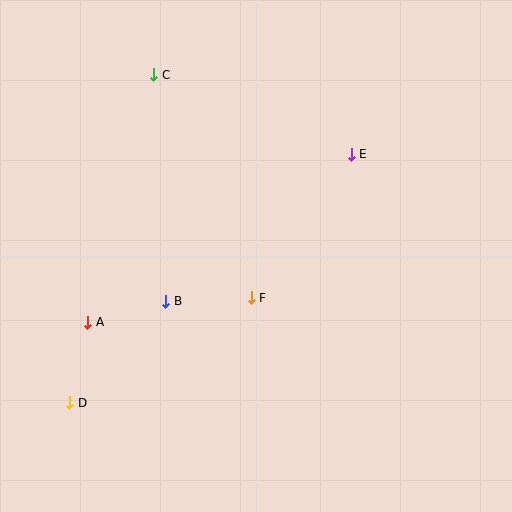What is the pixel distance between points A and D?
The distance between A and D is 83 pixels.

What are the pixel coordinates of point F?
Point F is at (251, 298).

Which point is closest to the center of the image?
Point F at (251, 298) is closest to the center.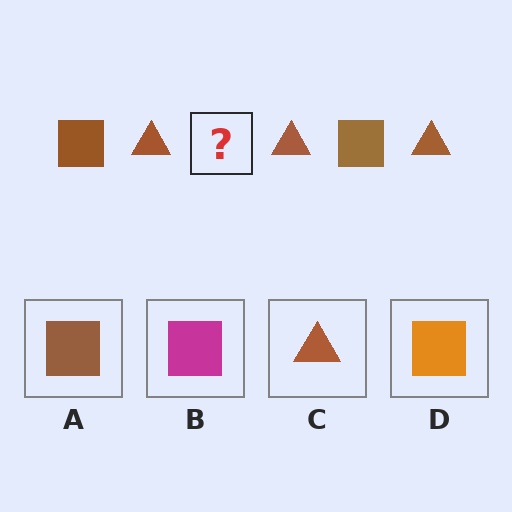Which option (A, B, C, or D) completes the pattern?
A.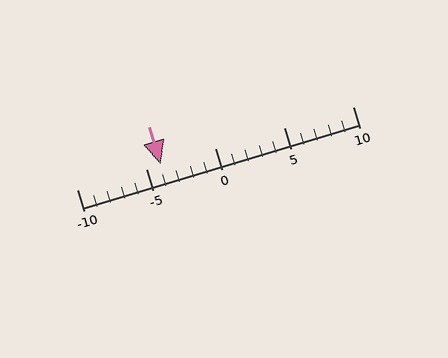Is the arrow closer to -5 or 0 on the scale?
The arrow is closer to -5.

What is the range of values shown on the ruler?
The ruler shows values from -10 to 10.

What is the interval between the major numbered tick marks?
The major tick marks are spaced 5 units apart.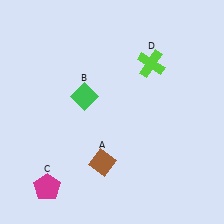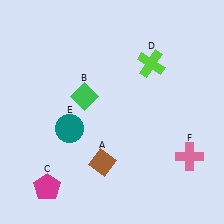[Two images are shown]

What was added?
A teal circle (E), a pink cross (F) were added in Image 2.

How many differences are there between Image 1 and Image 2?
There are 2 differences between the two images.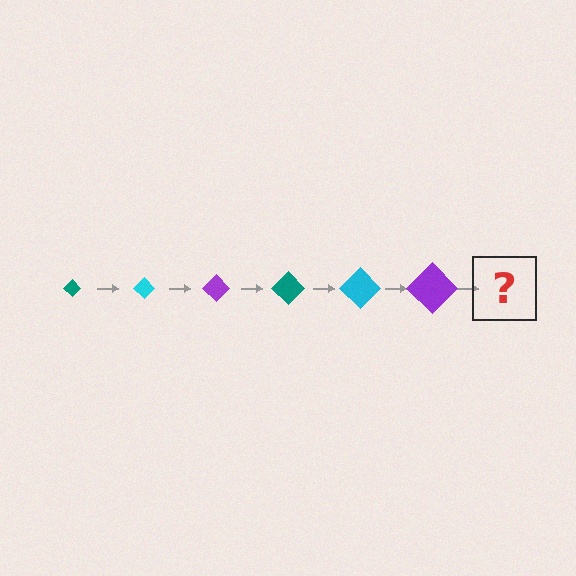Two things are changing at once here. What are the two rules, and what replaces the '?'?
The two rules are that the diamond grows larger each step and the color cycles through teal, cyan, and purple. The '?' should be a teal diamond, larger than the previous one.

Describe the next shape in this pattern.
It should be a teal diamond, larger than the previous one.